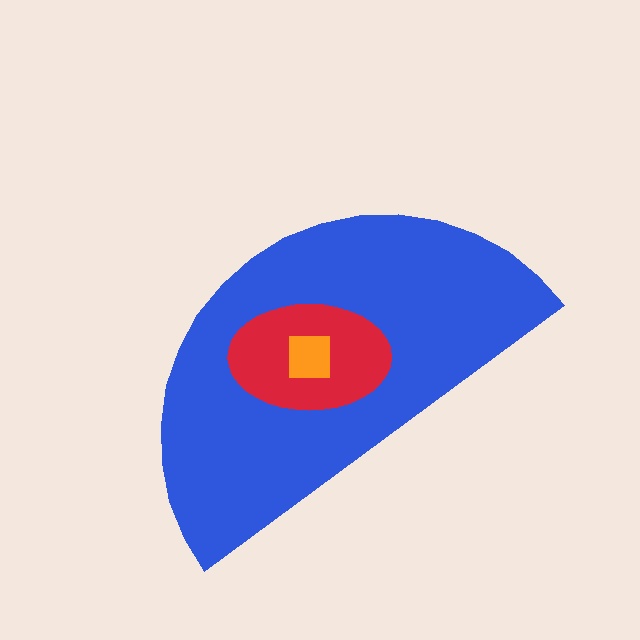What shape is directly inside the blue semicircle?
The red ellipse.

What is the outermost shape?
The blue semicircle.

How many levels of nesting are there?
3.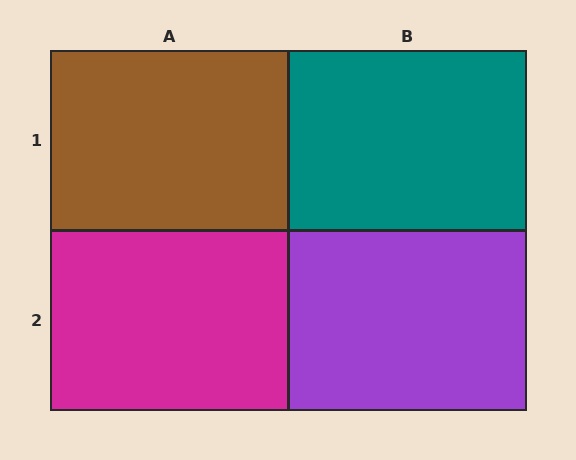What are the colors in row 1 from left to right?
Brown, teal.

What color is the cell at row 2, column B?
Purple.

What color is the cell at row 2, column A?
Magenta.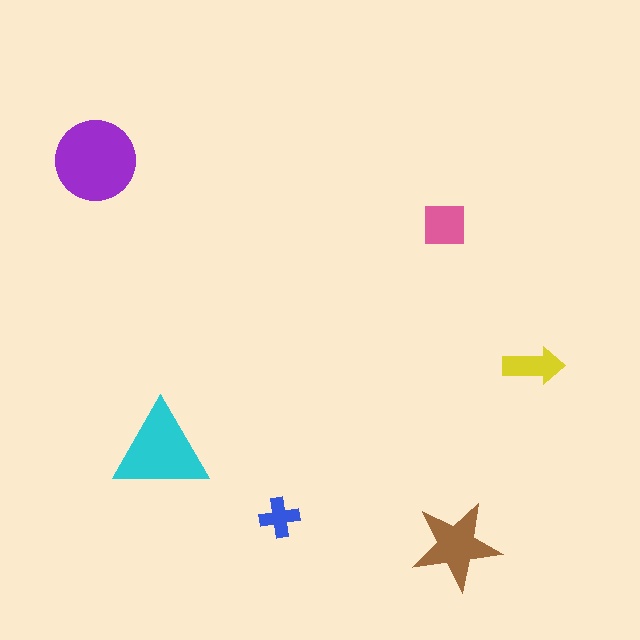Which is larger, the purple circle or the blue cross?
The purple circle.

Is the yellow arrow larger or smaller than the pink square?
Smaller.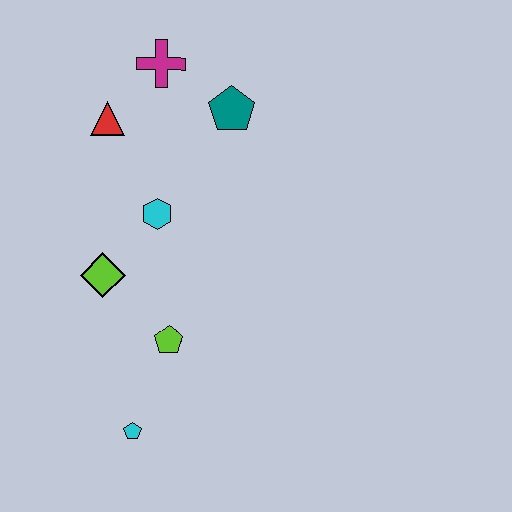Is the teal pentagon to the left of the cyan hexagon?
No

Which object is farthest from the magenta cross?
The cyan pentagon is farthest from the magenta cross.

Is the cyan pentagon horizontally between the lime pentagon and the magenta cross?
No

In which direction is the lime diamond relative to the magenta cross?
The lime diamond is below the magenta cross.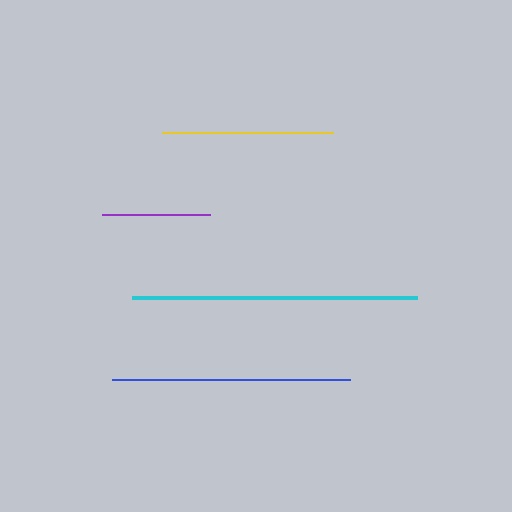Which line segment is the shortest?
The purple line is the shortest at approximately 108 pixels.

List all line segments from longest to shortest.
From longest to shortest: cyan, blue, yellow, purple.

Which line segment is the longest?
The cyan line is the longest at approximately 285 pixels.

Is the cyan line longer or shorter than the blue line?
The cyan line is longer than the blue line.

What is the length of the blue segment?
The blue segment is approximately 239 pixels long.